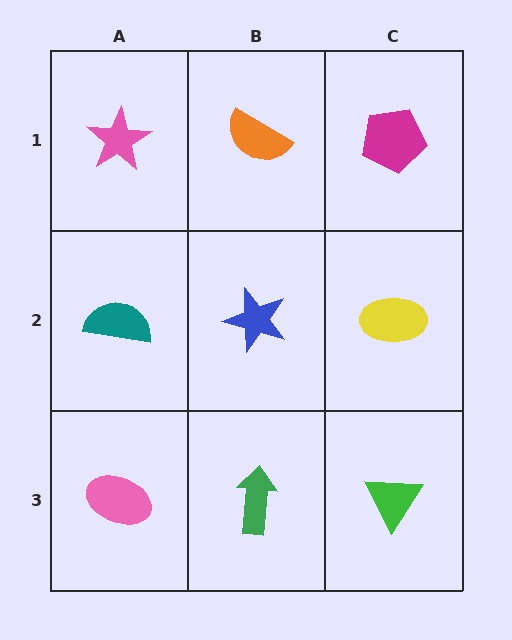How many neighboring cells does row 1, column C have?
2.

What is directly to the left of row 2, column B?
A teal semicircle.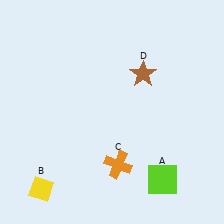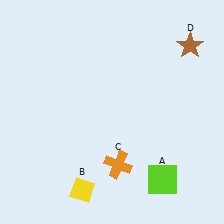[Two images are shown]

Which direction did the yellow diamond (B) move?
The yellow diamond (B) moved right.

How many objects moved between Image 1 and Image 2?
2 objects moved between the two images.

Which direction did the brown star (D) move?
The brown star (D) moved right.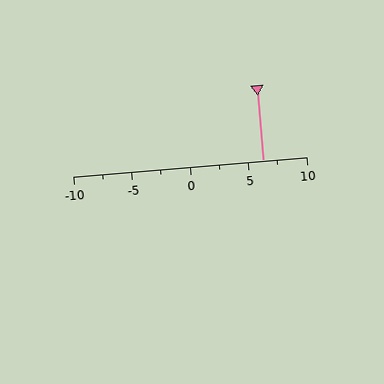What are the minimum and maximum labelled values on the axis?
The axis runs from -10 to 10.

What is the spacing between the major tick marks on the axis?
The major ticks are spaced 5 apart.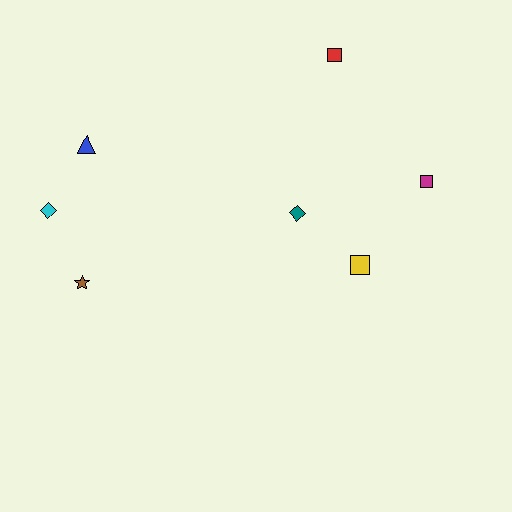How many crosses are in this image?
There are no crosses.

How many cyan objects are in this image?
There is 1 cyan object.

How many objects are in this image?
There are 7 objects.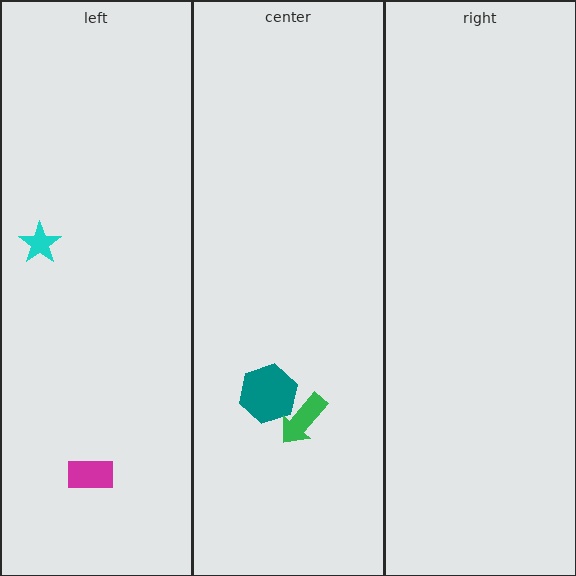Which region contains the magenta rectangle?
The left region.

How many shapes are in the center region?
2.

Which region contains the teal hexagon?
The center region.